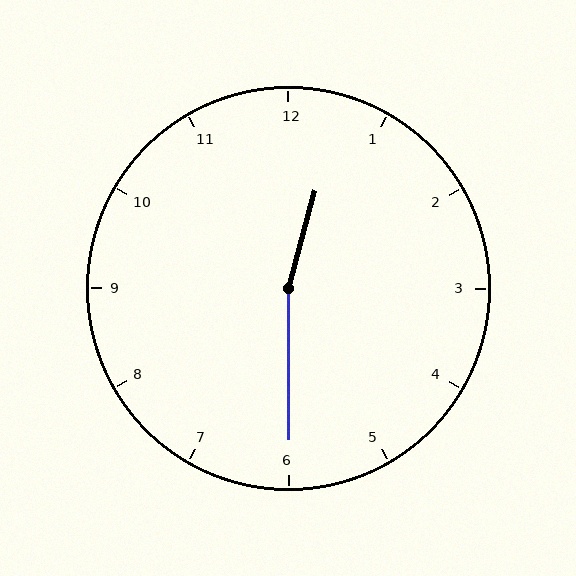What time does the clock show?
12:30.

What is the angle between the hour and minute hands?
Approximately 165 degrees.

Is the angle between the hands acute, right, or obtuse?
It is obtuse.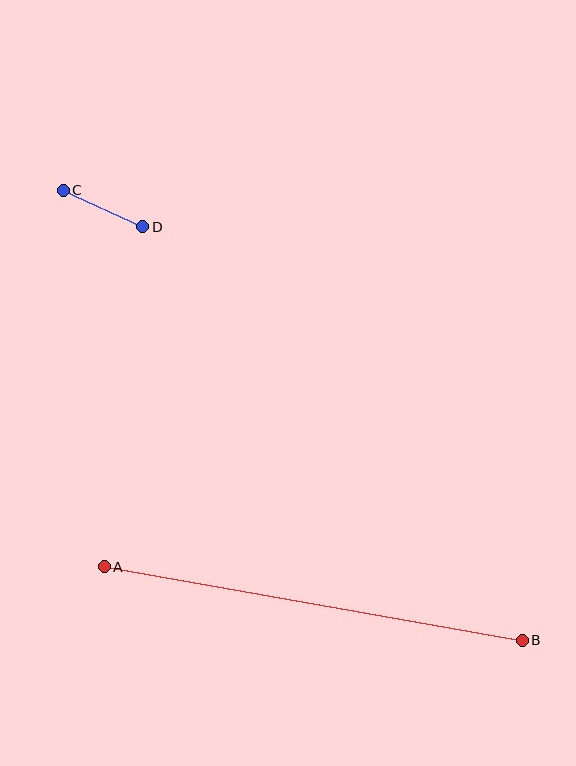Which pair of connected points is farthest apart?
Points A and B are farthest apart.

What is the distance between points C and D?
The distance is approximately 88 pixels.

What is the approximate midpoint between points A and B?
The midpoint is at approximately (313, 603) pixels.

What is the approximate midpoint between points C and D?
The midpoint is at approximately (103, 209) pixels.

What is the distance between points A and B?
The distance is approximately 424 pixels.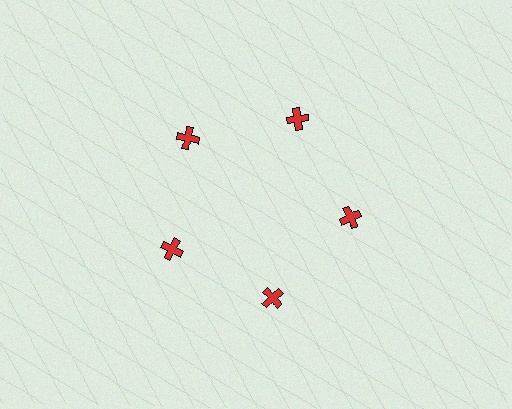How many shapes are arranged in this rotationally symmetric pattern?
There are 5 shapes, arranged in 5 groups of 1.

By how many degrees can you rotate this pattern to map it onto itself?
The pattern maps onto itself every 72 degrees of rotation.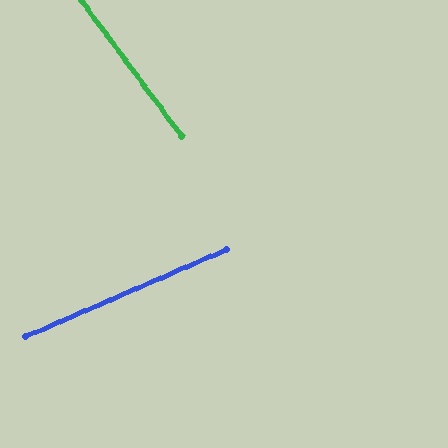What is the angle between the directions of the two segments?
Approximately 77 degrees.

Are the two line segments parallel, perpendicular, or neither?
Neither parallel nor perpendicular — they differ by about 77°.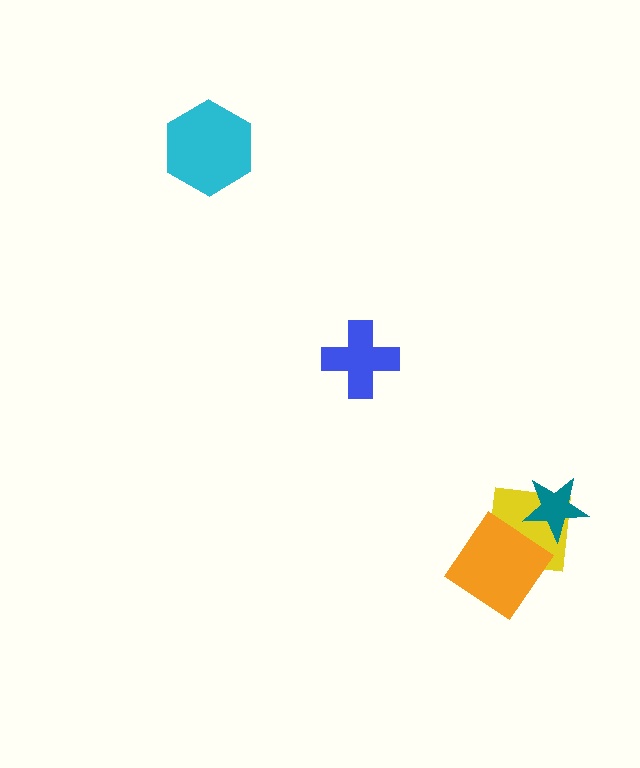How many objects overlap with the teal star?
1 object overlaps with the teal star.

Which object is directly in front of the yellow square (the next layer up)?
The teal star is directly in front of the yellow square.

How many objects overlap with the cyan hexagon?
0 objects overlap with the cyan hexagon.